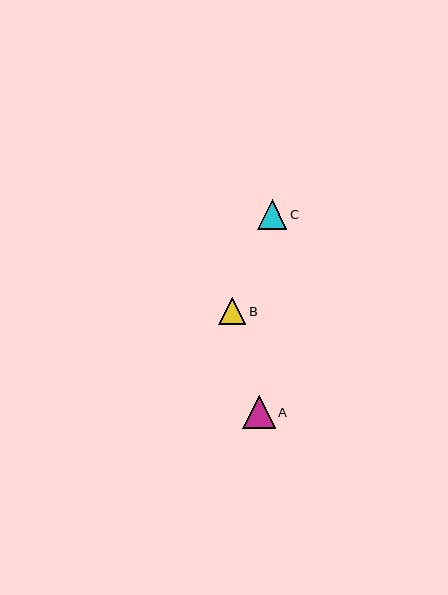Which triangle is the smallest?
Triangle B is the smallest with a size of approximately 27 pixels.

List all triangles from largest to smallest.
From largest to smallest: A, C, B.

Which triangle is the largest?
Triangle A is the largest with a size of approximately 33 pixels.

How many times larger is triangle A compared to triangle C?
Triangle A is approximately 1.1 times the size of triangle C.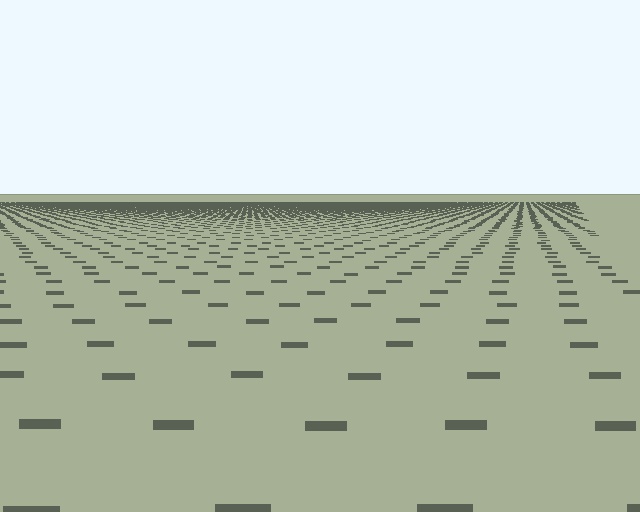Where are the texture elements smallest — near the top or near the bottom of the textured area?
Near the top.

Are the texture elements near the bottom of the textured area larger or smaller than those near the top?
Larger. Near the bottom, elements are closer to the viewer and appear at a bigger on-screen size.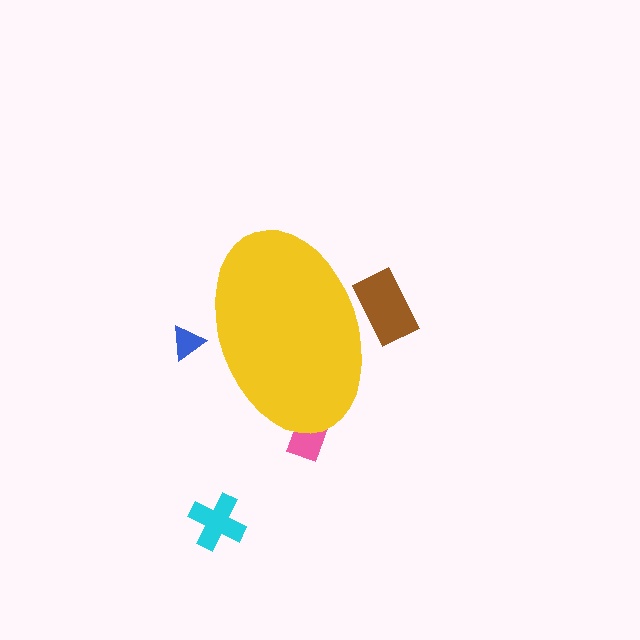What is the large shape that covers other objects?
A yellow ellipse.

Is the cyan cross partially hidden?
No, the cyan cross is fully visible.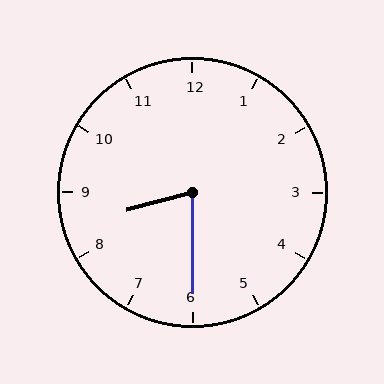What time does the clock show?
8:30.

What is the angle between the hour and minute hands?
Approximately 75 degrees.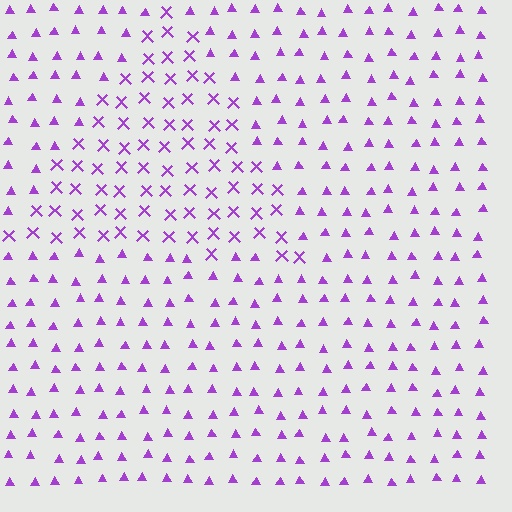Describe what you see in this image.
The image is filled with small purple elements arranged in a uniform grid. A triangle-shaped region contains X marks, while the surrounding area contains triangles. The boundary is defined purely by the change in element shape.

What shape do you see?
I see a triangle.